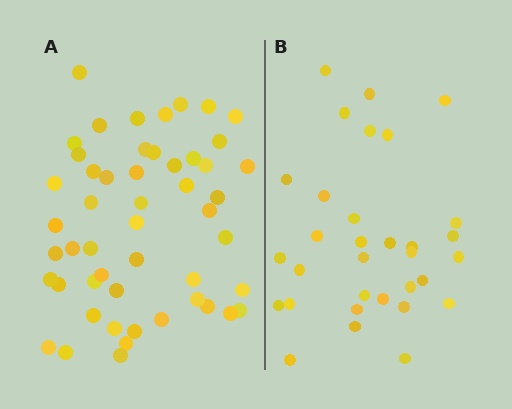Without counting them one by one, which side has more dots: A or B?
Region A (the left region) has more dots.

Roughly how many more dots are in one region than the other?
Region A has approximately 20 more dots than region B.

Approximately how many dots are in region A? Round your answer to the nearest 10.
About 50 dots. (The exact count is 51, which rounds to 50.)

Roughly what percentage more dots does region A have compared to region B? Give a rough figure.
About 60% more.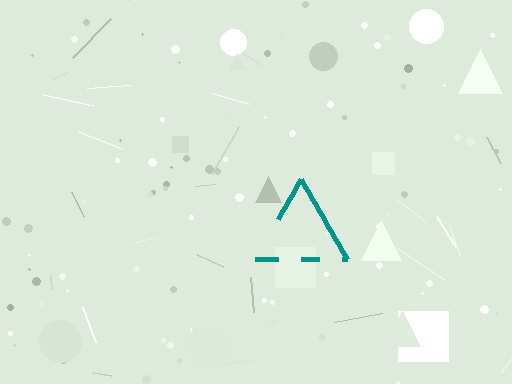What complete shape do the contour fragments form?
The contour fragments form a triangle.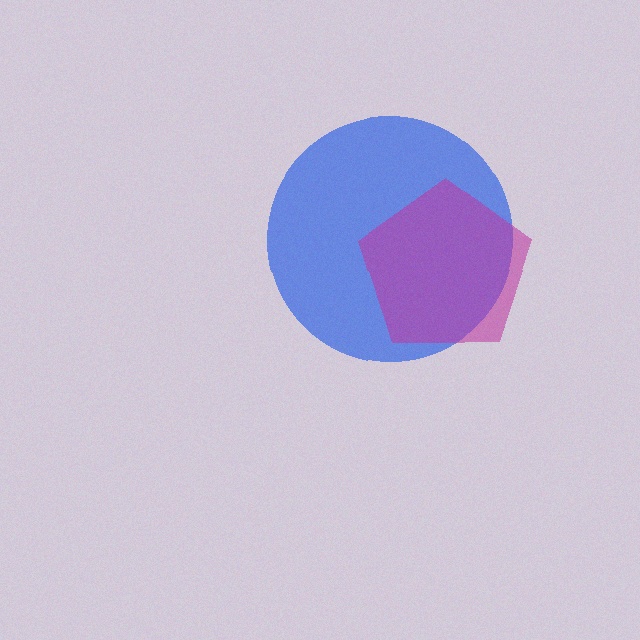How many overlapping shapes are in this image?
There are 2 overlapping shapes in the image.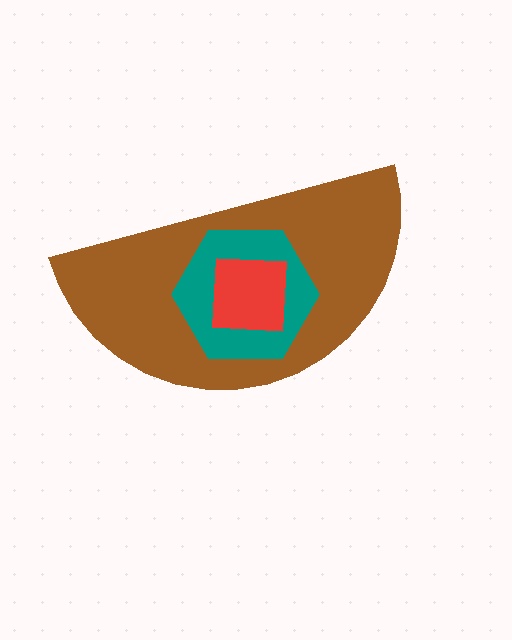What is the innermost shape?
The red square.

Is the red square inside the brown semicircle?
Yes.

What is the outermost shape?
The brown semicircle.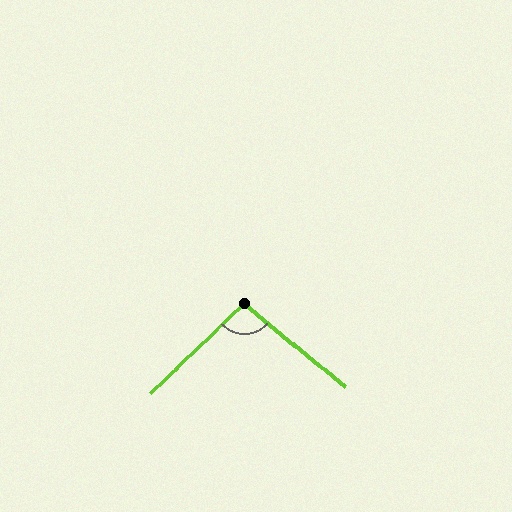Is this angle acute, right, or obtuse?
It is obtuse.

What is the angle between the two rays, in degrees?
Approximately 97 degrees.